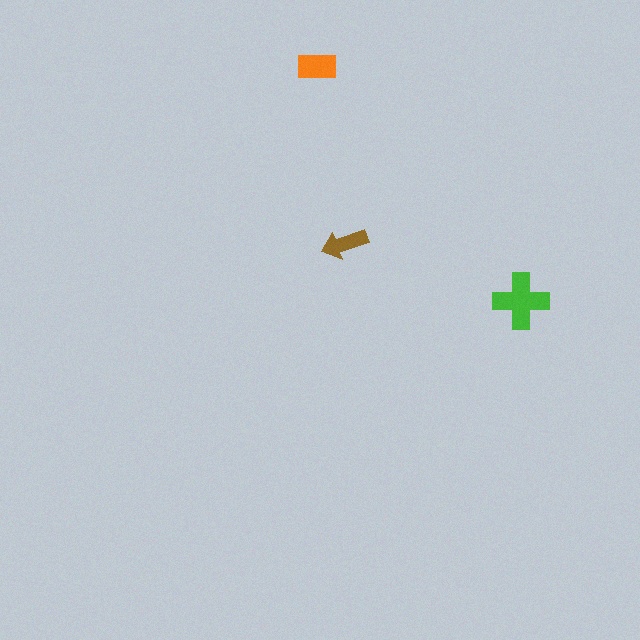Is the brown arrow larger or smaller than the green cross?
Smaller.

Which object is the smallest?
The brown arrow.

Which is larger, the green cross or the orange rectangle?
The green cross.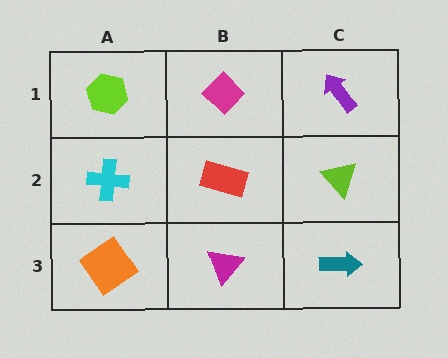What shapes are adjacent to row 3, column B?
A red rectangle (row 2, column B), an orange diamond (row 3, column A), a teal arrow (row 3, column C).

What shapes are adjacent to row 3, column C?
A lime triangle (row 2, column C), a magenta triangle (row 3, column B).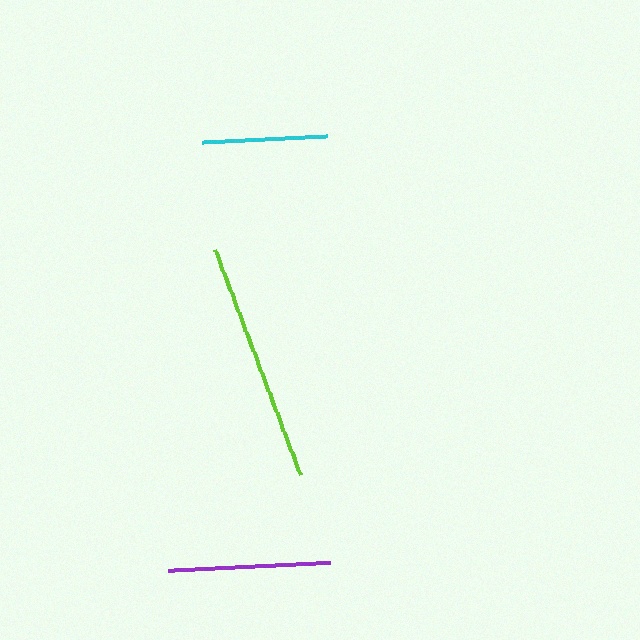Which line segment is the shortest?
The cyan line is the shortest at approximately 126 pixels.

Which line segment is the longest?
The lime line is the longest at approximately 242 pixels.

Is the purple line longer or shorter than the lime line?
The lime line is longer than the purple line.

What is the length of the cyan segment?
The cyan segment is approximately 126 pixels long.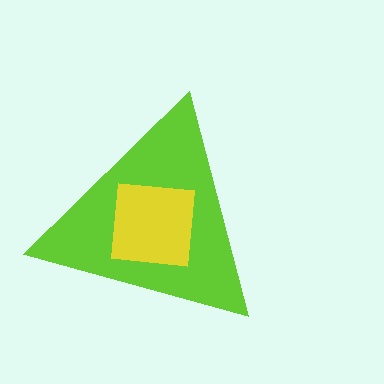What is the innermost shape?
The yellow square.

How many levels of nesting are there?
2.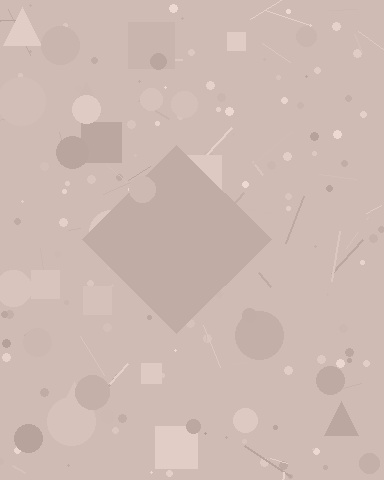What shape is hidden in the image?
A diamond is hidden in the image.